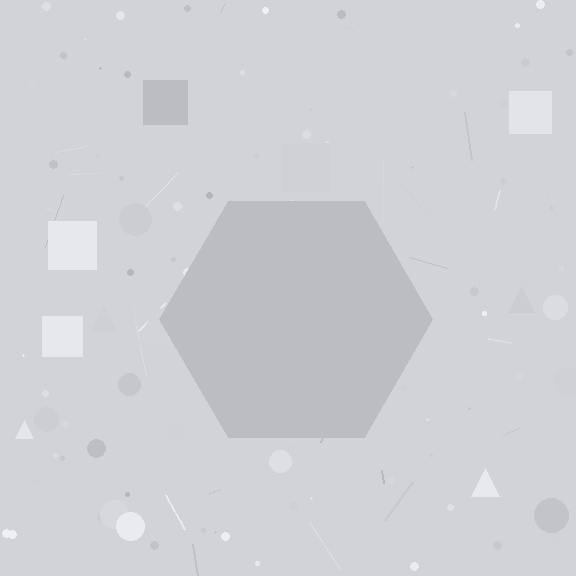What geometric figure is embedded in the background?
A hexagon is embedded in the background.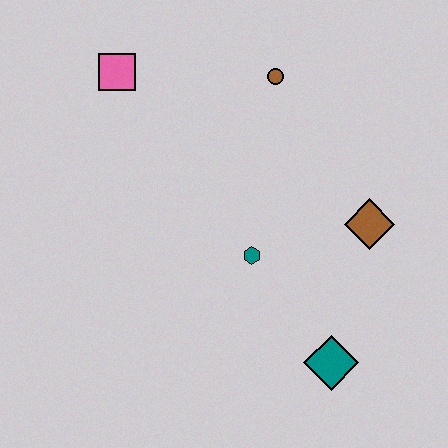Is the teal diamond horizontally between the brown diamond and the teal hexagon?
Yes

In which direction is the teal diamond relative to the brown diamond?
The teal diamond is below the brown diamond.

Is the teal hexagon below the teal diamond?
No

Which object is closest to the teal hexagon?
The brown diamond is closest to the teal hexagon.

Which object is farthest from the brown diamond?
The pink square is farthest from the brown diamond.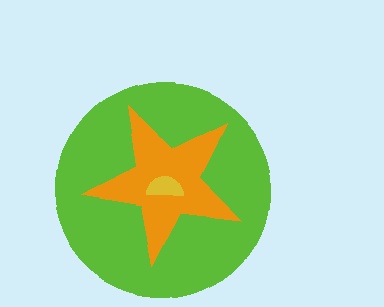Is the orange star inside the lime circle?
Yes.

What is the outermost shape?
The lime circle.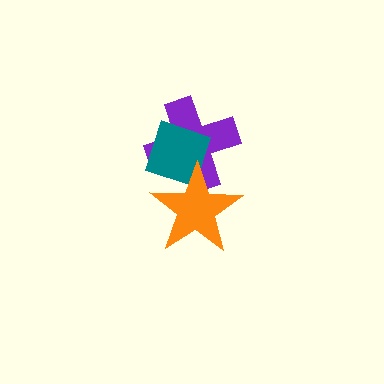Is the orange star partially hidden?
No, no other shape covers it.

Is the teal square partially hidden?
Yes, it is partially covered by another shape.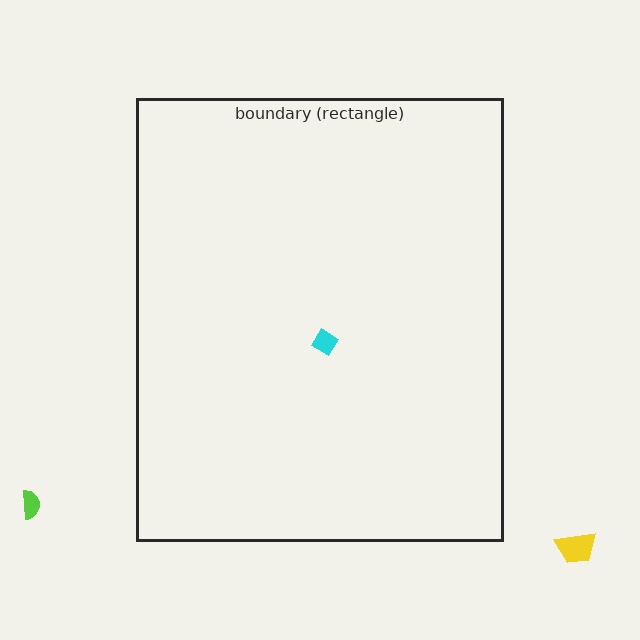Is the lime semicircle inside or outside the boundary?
Outside.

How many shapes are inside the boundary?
1 inside, 2 outside.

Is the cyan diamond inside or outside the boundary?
Inside.